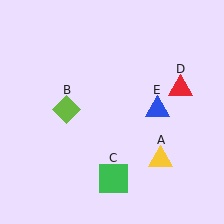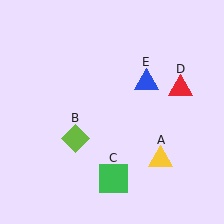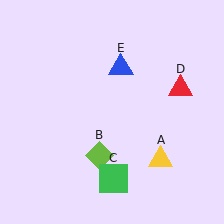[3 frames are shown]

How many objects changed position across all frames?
2 objects changed position: lime diamond (object B), blue triangle (object E).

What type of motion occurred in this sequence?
The lime diamond (object B), blue triangle (object E) rotated counterclockwise around the center of the scene.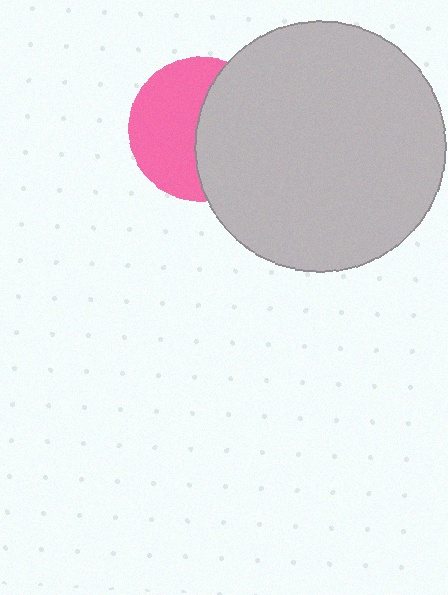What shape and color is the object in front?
The object in front is a light gray circle.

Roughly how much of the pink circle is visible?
About half of it is visible (roughly 52%).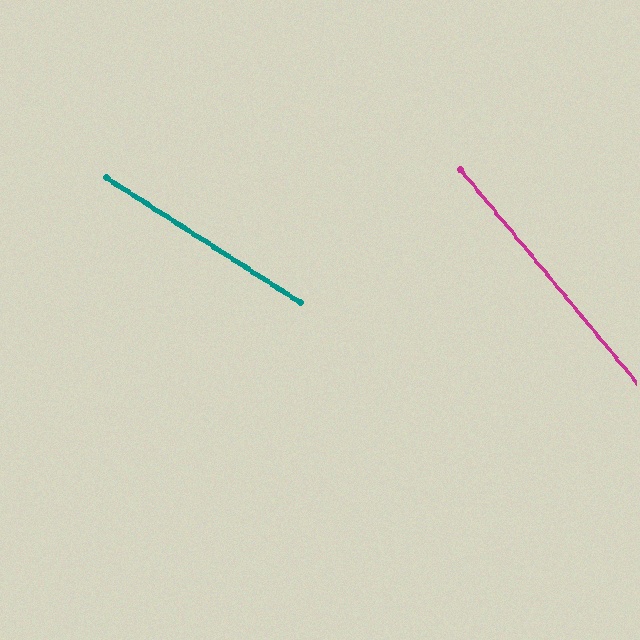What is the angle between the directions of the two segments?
Approximately 18 degrees.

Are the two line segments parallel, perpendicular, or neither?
Neither parallel nor perpendicular — they differ by about 18°.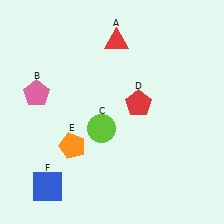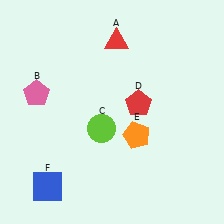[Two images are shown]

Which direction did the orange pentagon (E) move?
The orange pentagon (E) moved right.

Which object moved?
The orange pentagon (E) moved right.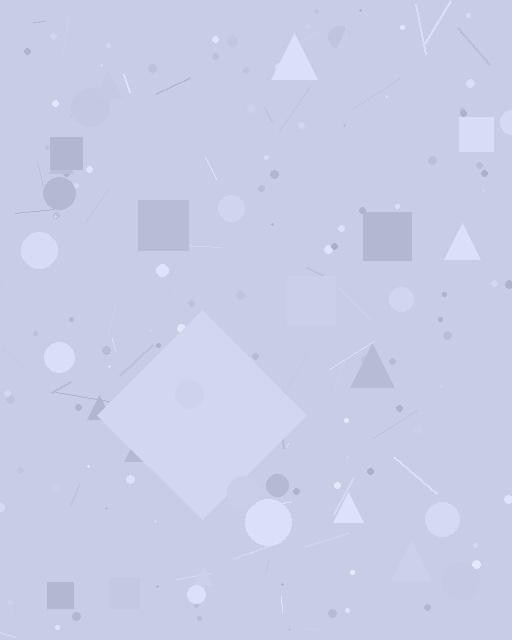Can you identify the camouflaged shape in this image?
The camouflaged shape is a diamond.